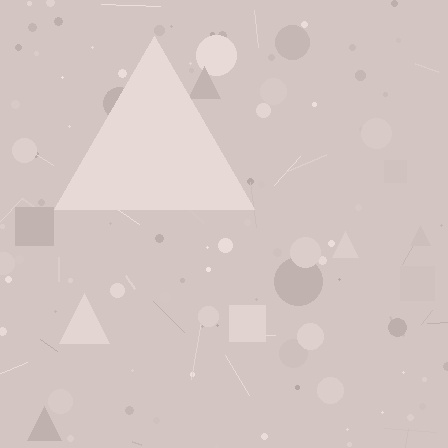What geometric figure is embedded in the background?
A triangle is embedded in the background.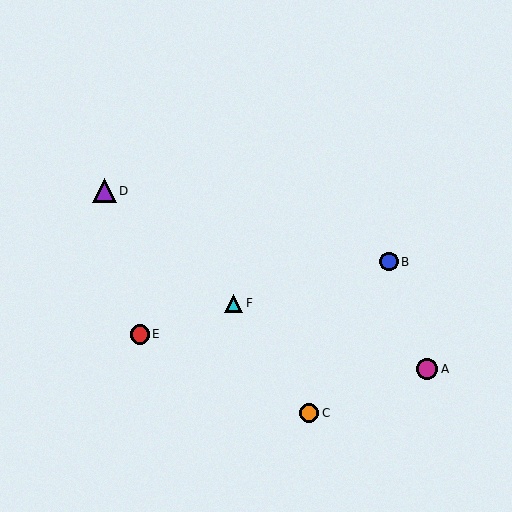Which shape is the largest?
The purple triangle (labeled D) is the largest.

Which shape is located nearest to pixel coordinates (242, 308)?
The cyan triangle (labeled F) at (234, 303) is nearest to that location.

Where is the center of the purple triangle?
The center of the purple triangle is at (104, 191).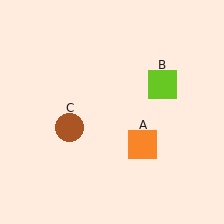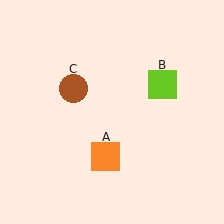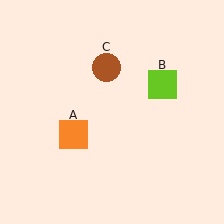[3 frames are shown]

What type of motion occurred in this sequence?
The orange square (object A), brown circle (object C) rotated clockwise around the center of the scene.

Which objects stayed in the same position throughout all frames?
Lime square (object B) remained stationary.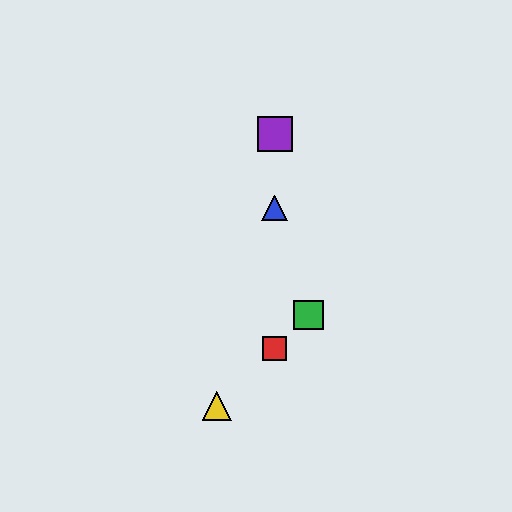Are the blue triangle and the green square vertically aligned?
No, the blue triangle is at x≈275 and the green square is at x≈309.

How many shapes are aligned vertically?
3 shapes (the red square, the blue triangle, the purple square) are aligned vertically.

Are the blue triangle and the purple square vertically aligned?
Yes, both are at x≈275.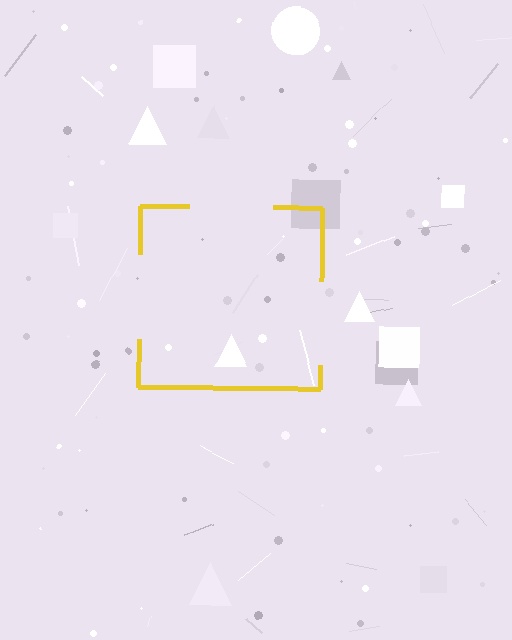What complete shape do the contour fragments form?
The contour fragments form a square.